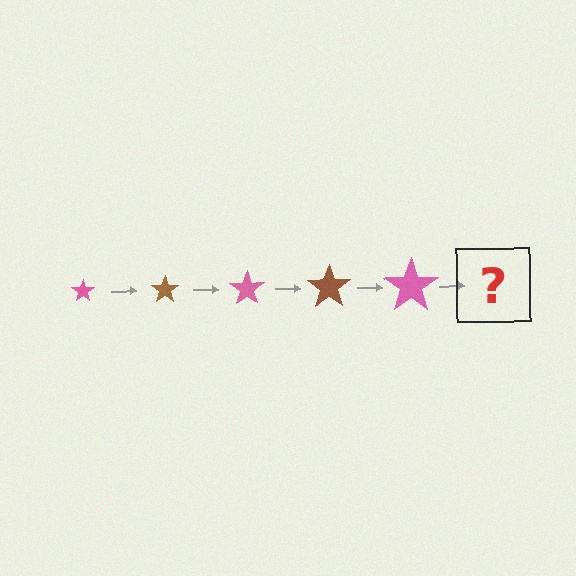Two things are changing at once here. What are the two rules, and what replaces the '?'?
The two rules are that the star grows larger each step and the color cycles through pink and brown. The '?' should be a brown star, larger than the previous one.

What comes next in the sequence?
The next element should be a brown star, larger than the previous one.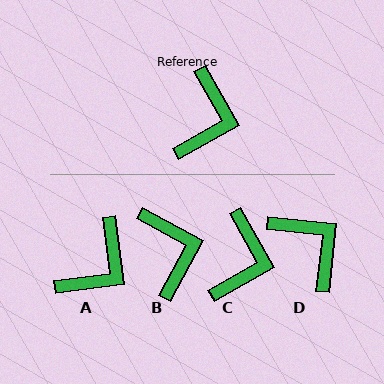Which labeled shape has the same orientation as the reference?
C.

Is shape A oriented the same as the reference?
No, it is off by about 22 degrees.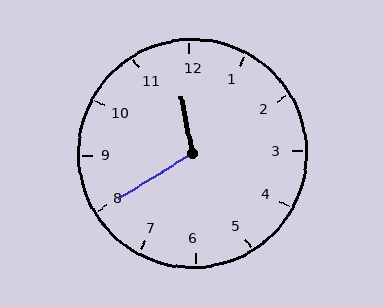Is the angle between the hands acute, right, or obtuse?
It is obtuse.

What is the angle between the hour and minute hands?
Approximately 110 degrees.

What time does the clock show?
11:40.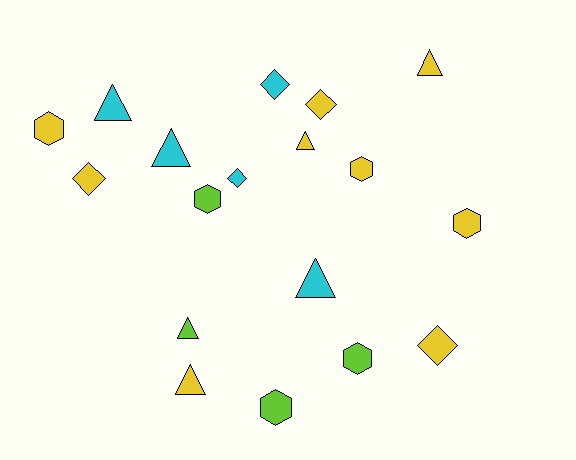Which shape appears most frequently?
Triangle, with 7 objects.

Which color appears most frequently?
Yellow, with 9 objects.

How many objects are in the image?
There are 18 objects.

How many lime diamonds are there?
There are no lime diamonds.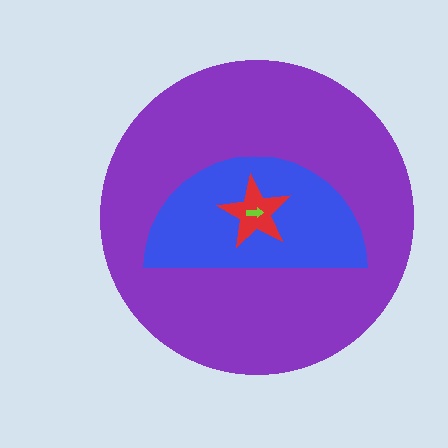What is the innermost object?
The lime arrow.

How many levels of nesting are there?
4.